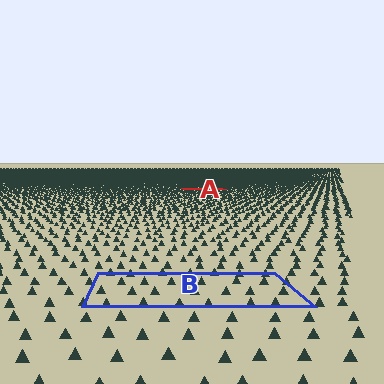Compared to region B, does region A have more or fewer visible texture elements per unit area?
Region A has more texture elements per unit area — they are packed more densely because it is farther away.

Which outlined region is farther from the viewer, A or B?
Region A is farther from the viewer — the texture elements inside it appear smaller and more densely packed.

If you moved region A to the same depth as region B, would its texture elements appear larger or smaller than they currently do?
They would appear larger. At a closer depth, the same texture elements are projected at a bigger on-screen size.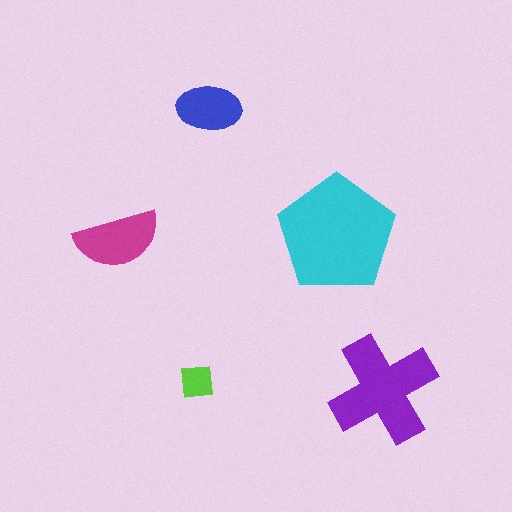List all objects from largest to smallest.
The cyan pentagon, the purple cross, the magenta semicircle, the blue ellipse, the lime square.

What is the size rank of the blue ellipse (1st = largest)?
4th.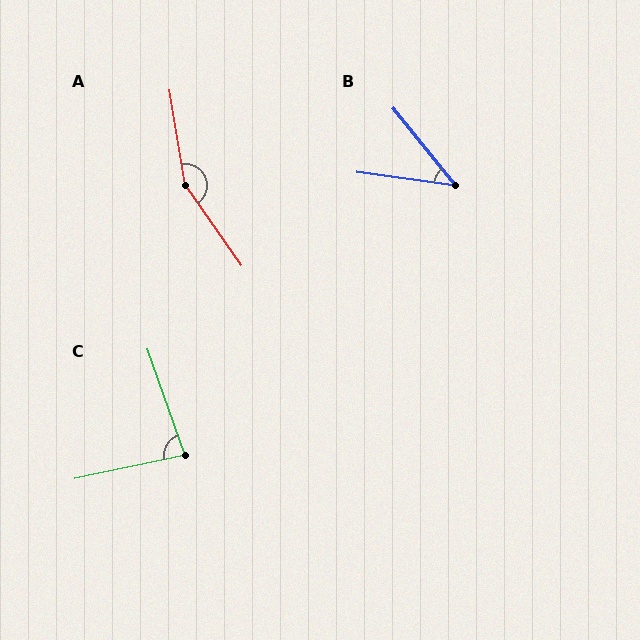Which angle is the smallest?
B, at approximately 44 degrees.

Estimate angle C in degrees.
Approximately 82 degrees.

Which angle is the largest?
A, at approximately 154 degrees.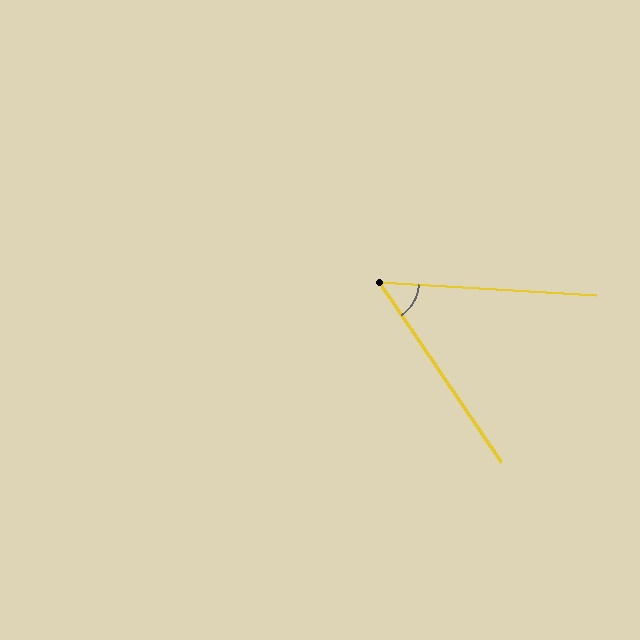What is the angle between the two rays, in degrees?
Approximately 52 degrees.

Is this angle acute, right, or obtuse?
It is acute.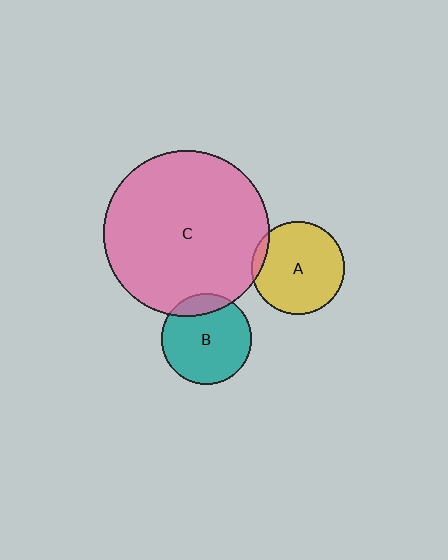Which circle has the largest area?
Circle C (pink).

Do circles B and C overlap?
Yes.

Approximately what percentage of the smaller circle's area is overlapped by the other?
Approximately 15%.